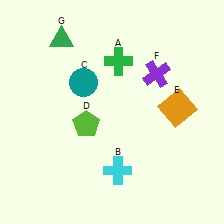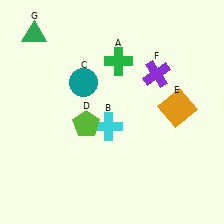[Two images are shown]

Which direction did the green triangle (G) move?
The green triangle (G) moved left.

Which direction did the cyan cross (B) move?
The cyan cross (B) moved up.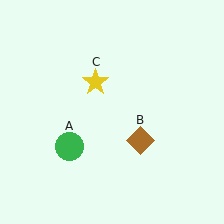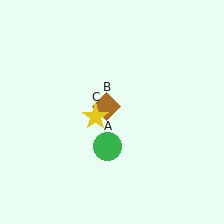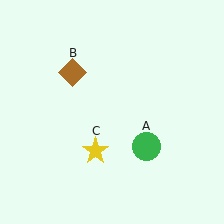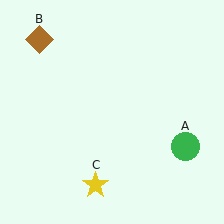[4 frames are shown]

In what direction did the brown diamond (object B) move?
The brown diamond (object B) moved up and to the left.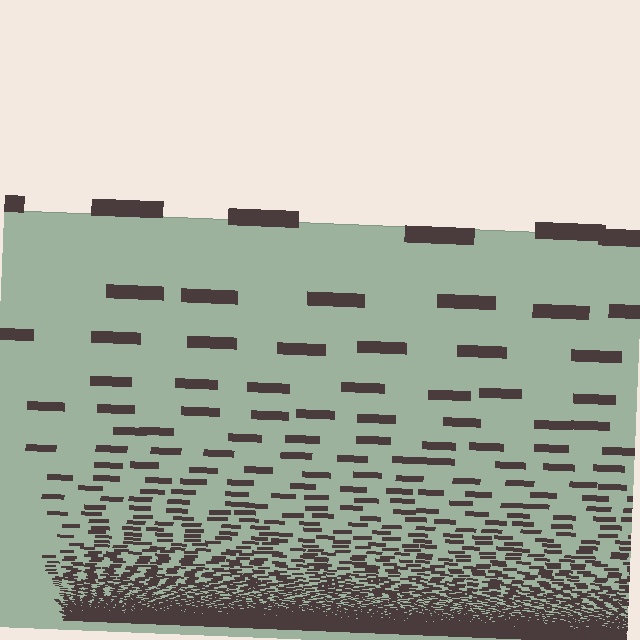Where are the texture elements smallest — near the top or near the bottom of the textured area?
Near the bottom.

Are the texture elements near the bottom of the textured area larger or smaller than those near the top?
Smaller. The gradient is inverted — elements near the bottom are smaller and denser.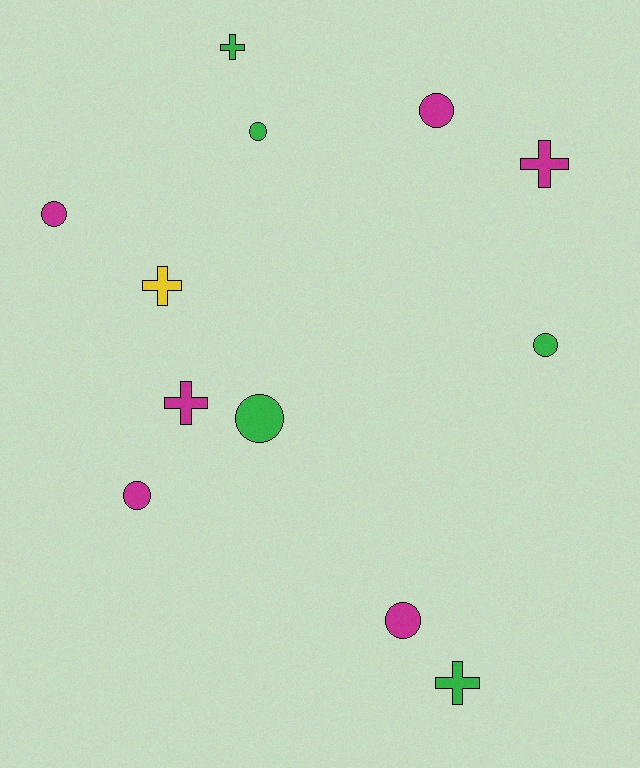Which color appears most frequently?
Magenta, with 6 objects.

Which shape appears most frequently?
Circle, with 7 objects.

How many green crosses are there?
There are 2 green crosses.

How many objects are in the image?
There are 12 objects.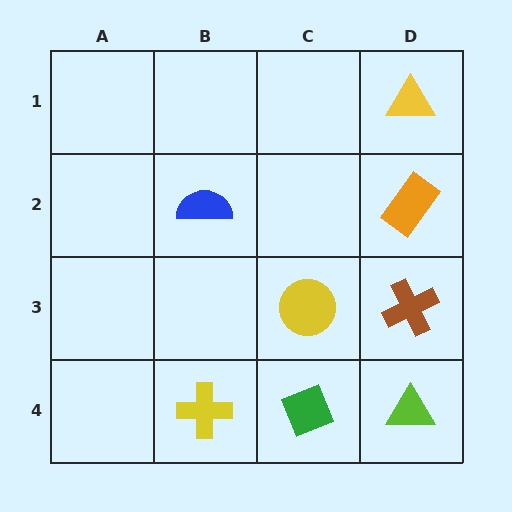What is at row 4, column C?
A green diamond.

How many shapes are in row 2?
2 shapes.